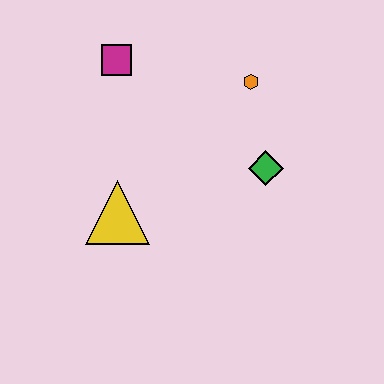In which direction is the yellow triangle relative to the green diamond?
The yellow triangle is to the left of the green diamond.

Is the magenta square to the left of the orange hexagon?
Yes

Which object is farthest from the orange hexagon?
The yellow triangle is farthest from the orange hexagon.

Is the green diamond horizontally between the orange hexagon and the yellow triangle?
No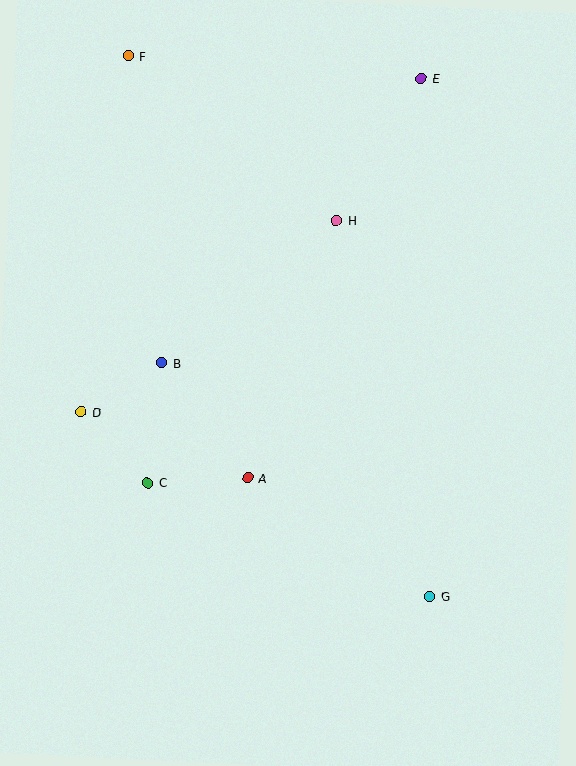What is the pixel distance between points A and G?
The distance between A and G is 217 pixels.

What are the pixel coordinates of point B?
Point B is at (161, 363).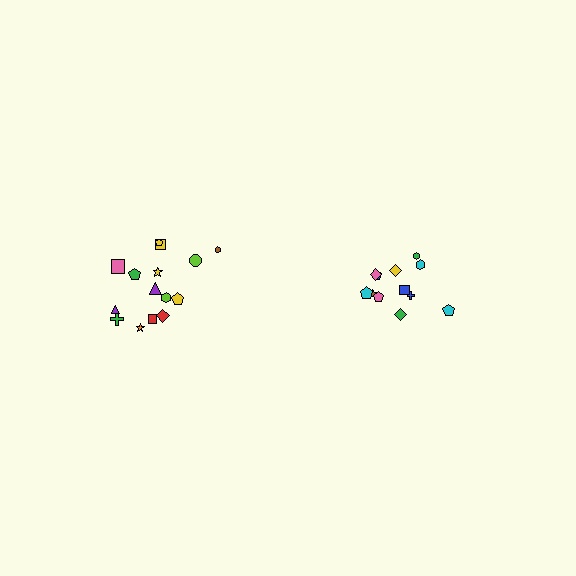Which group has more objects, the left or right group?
The left group.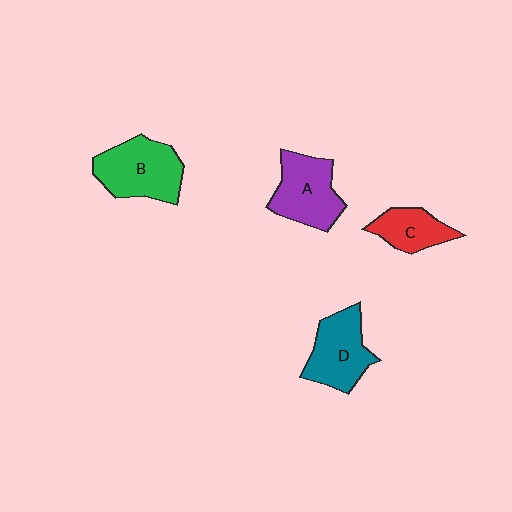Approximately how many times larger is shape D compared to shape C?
Approximately 1.5 times.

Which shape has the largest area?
Shape B (green).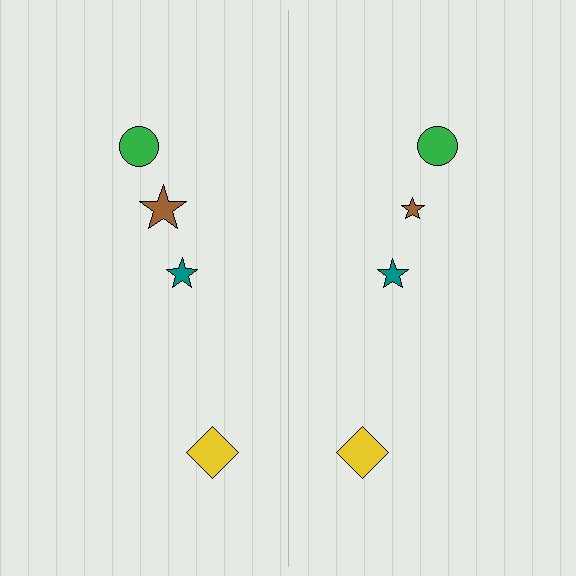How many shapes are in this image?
There are 8 shapes in this image.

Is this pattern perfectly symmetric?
No, the pattern is not perfectly symmetric. The brown star on the right side has a different size than its mirror counterpart.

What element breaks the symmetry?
The brown star on the right side has a different size than its mirror counterpart.